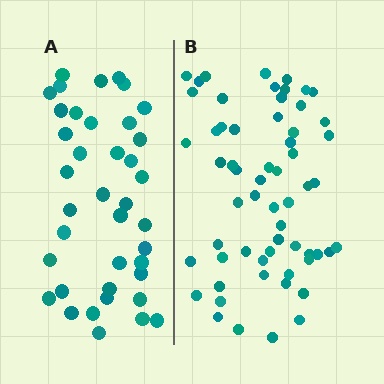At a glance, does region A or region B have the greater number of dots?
Region B (the right region) has more dots.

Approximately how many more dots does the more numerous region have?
Region B has approximately 20 more dots than region A.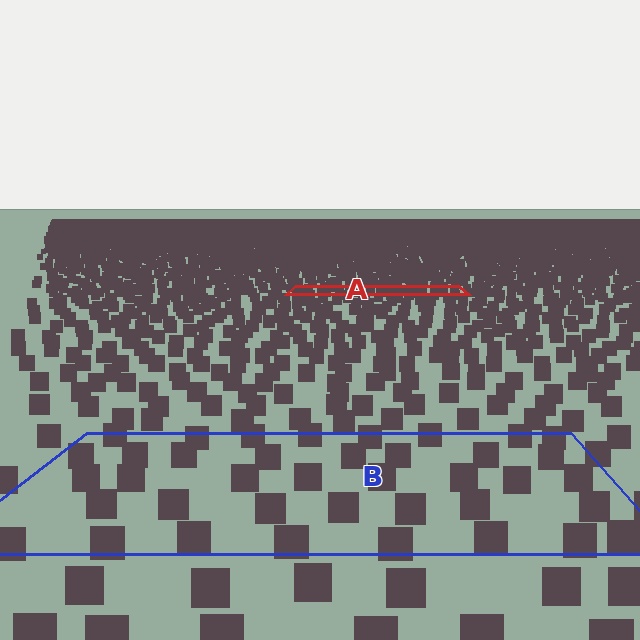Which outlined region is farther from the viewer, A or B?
Region A is farther from the viewer — the texture elements inside it appear smaller and more densely packed.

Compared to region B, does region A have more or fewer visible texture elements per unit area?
Region A has more texture elements per unit area — they are packed more densely because it is farther away.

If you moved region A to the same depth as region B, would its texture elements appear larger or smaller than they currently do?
They would appear larger. At a closer depth, the same texture elements are projected at a bigger on-screen size.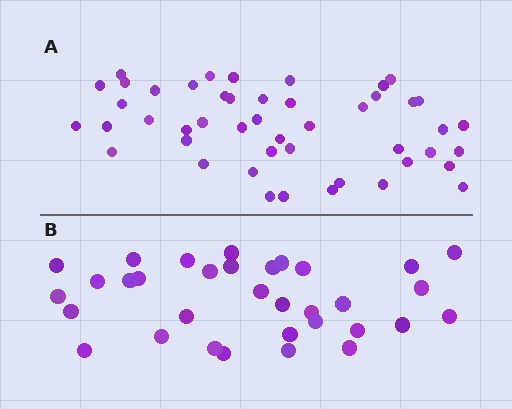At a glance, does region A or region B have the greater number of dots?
Region A (the top region) has more dots.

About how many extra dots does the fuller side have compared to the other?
Region A has approximately 15 more dots than region B.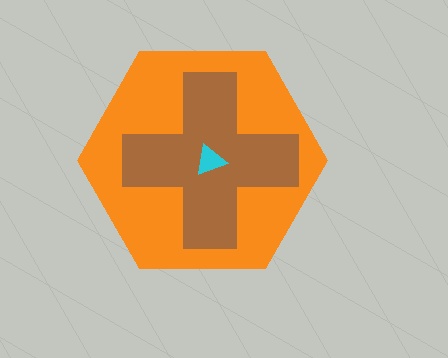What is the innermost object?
The cyan triangle.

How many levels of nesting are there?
3.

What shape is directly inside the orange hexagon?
The brown cross.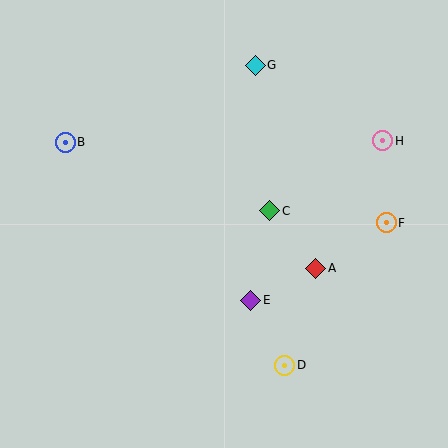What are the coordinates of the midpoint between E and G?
The midpoint between E and G is at (253, 183).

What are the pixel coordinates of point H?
Point H is at (383, 141).